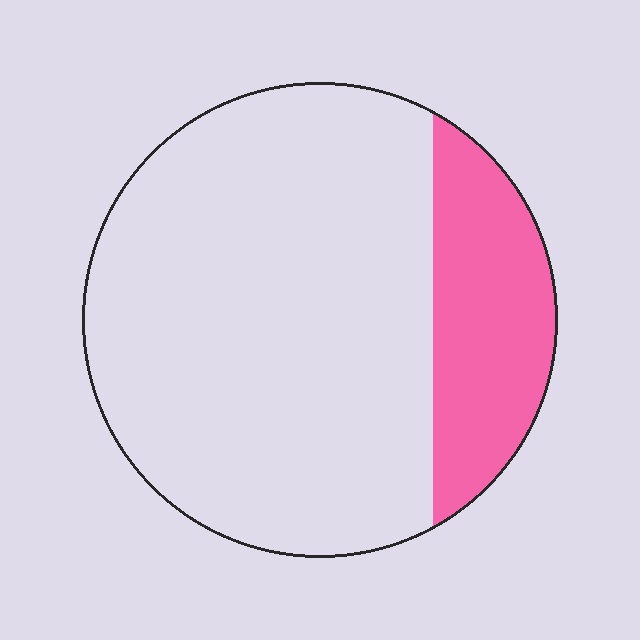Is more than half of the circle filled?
No.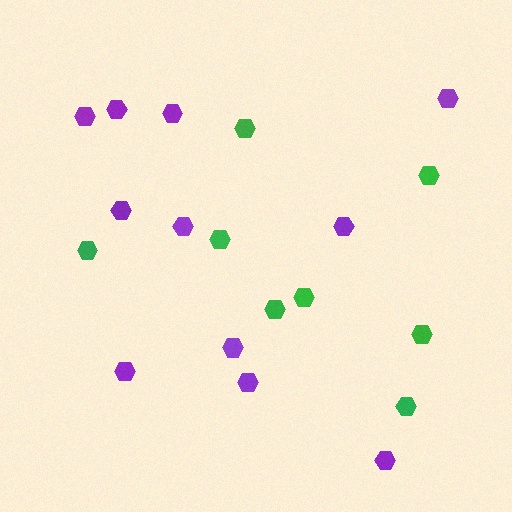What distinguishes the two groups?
There are 2 groups: one group of green hexagons (8) and one group of purple hexagons (11).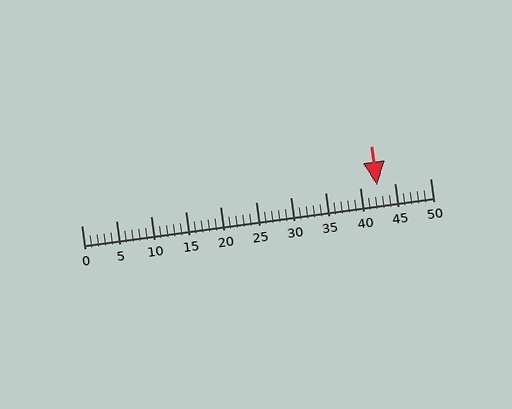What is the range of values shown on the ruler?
The ruler shows values from 0 to 50.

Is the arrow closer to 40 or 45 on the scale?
The arrow is closer to 40.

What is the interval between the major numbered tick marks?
The major tick marks are spaced 5 units apart.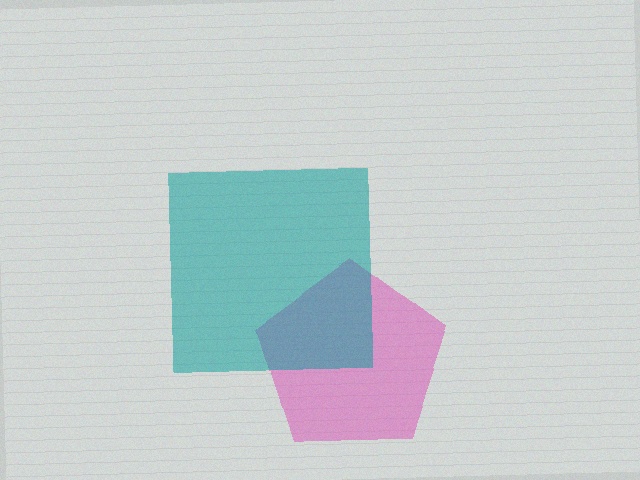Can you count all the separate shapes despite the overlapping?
Yes, there are 2 separate shapes.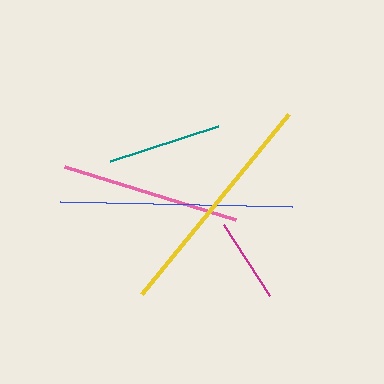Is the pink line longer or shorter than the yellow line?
The yellow line is longer than the pink line.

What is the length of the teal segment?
The teal segment is approximately 113 pixels long.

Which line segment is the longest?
The yellow line is the longest at approximately 232 pixels.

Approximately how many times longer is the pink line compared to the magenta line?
The pink line is approximately 2.1 times the length of the magenta line.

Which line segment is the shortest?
The magenta line is the shortest at approximately 84 pixels.